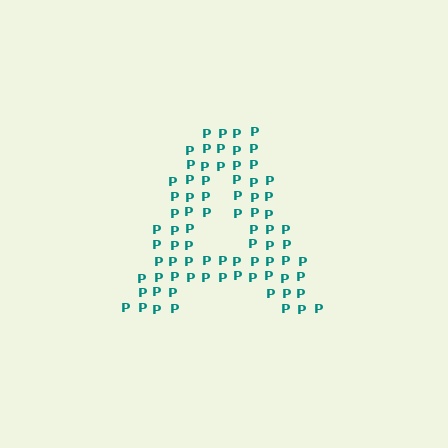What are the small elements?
The small elements are letter P's.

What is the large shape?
The large shape is the letter A.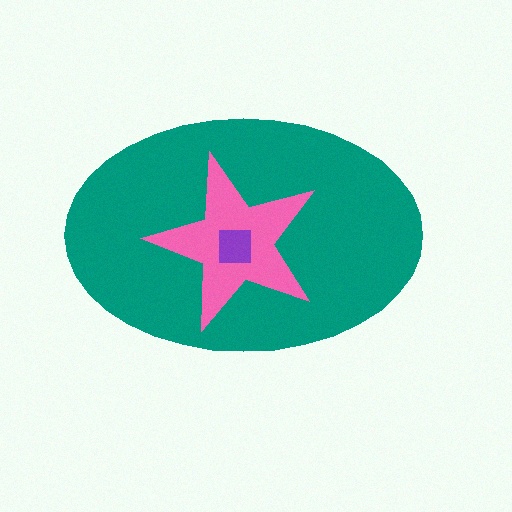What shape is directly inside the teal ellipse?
The pink star.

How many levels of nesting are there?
3.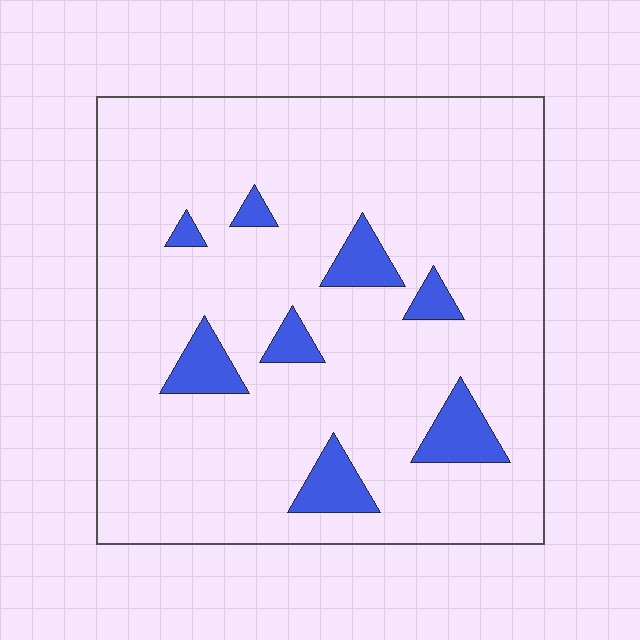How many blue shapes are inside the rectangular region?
8.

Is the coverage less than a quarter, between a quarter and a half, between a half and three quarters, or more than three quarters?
Less than a quarter.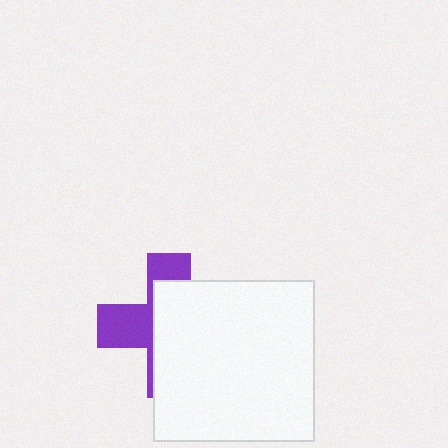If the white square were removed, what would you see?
You would see the complete purple cross.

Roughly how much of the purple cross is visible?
A small part of it is visible (roughly 38%).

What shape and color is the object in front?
The object in front is a white square.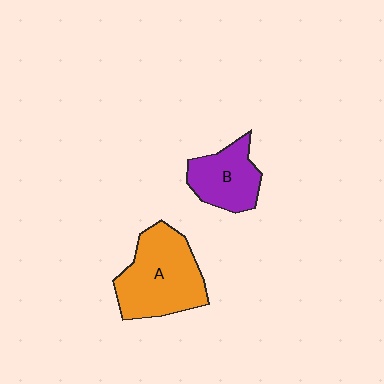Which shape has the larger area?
Shape A (orange).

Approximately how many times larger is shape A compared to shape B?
Approximately 1.6 times.